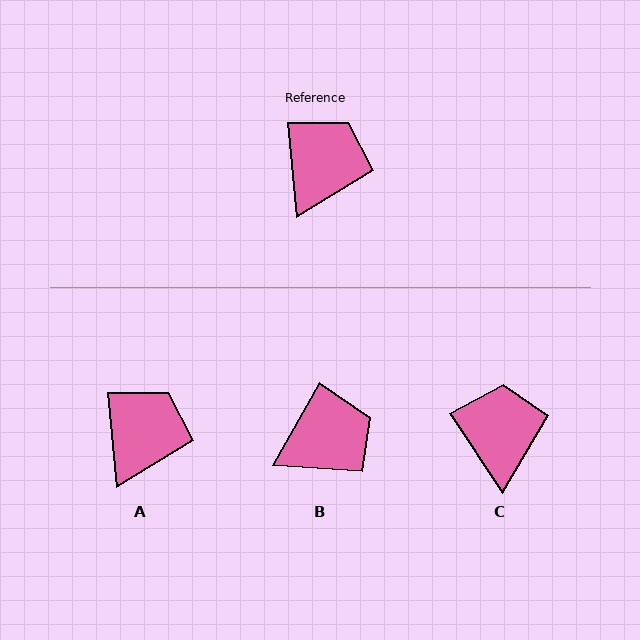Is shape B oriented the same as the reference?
No, it is off by about 35 degrees.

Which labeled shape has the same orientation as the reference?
A.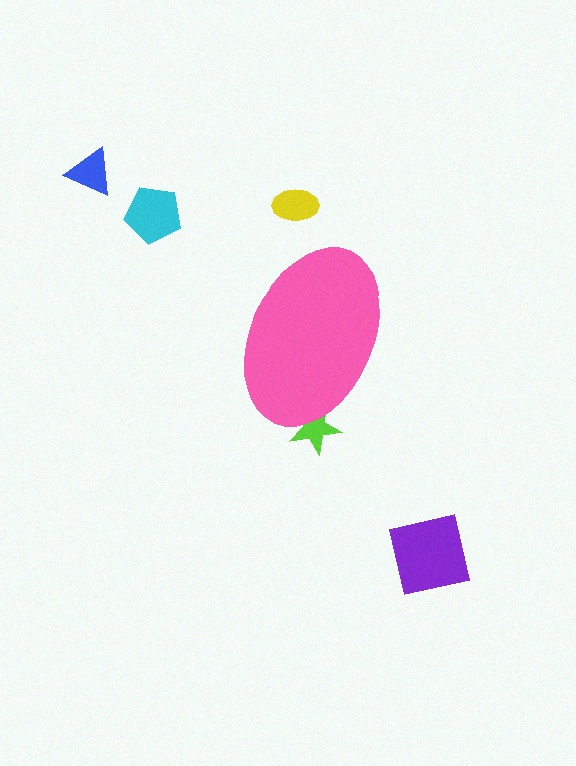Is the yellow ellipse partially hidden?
No, the yellow ellipse is fully visible.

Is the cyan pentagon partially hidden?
No, the cyan pentagon is fully visible.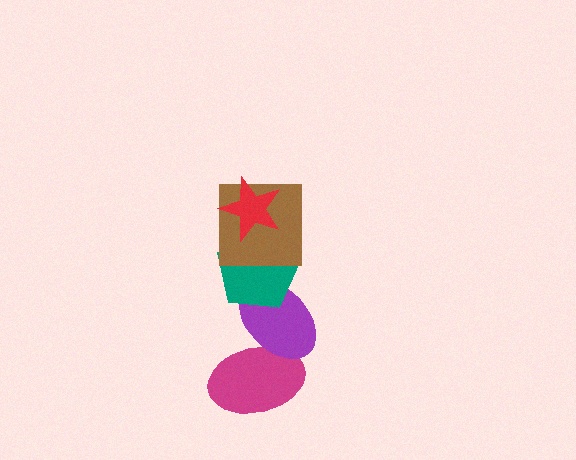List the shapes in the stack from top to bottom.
From top to bottom: the red star, the brown square, the teal pentagon, the purple ellipse, the magenta ellipse.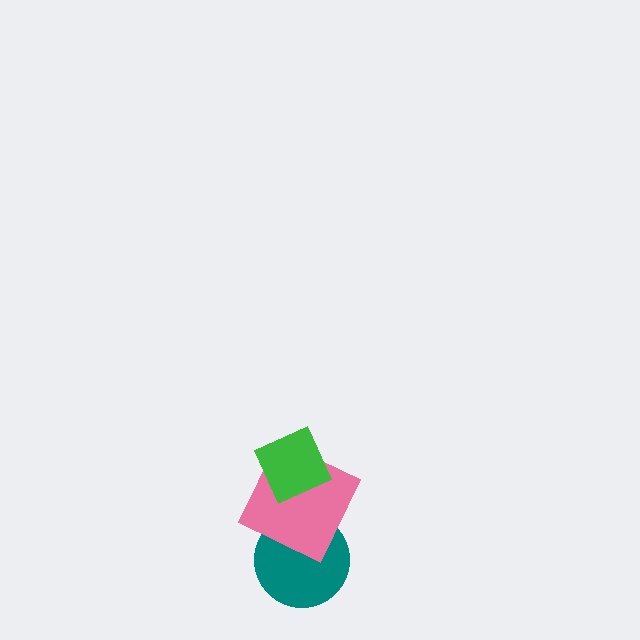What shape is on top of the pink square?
The green diamond is on top of the pink square.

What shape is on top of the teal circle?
The pink square is on top of the teal circle.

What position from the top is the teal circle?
The teal circle is 3rd from the top.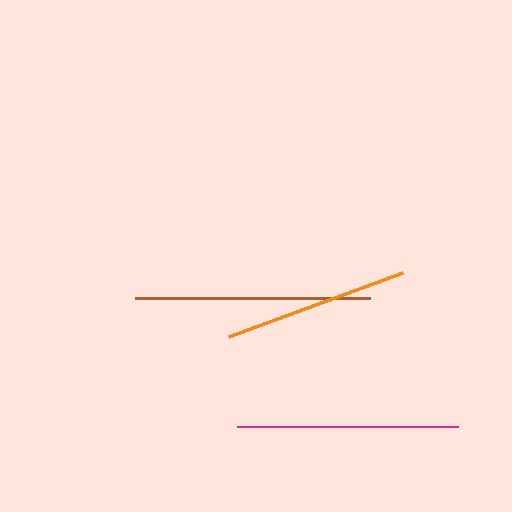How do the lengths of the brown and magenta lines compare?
The brown and magenta lines are approximately the same length.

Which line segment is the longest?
The brown line is the longest at approximately 235 pixels.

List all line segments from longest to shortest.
From longest to shortest: brown, magenta, orange.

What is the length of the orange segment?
The orange segment is approximately 185 pixels long.